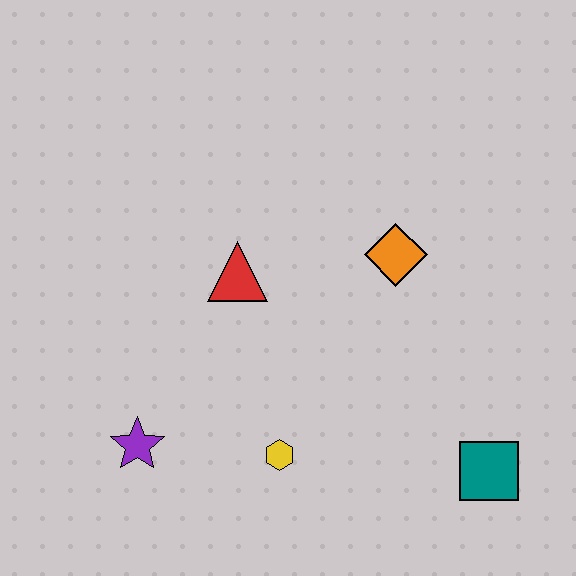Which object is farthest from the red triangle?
The teal square is farthest from the red triangle.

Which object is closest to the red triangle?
The orange diamond is closest to the red triangle.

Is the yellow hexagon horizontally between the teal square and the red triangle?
Yes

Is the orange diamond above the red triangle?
Yes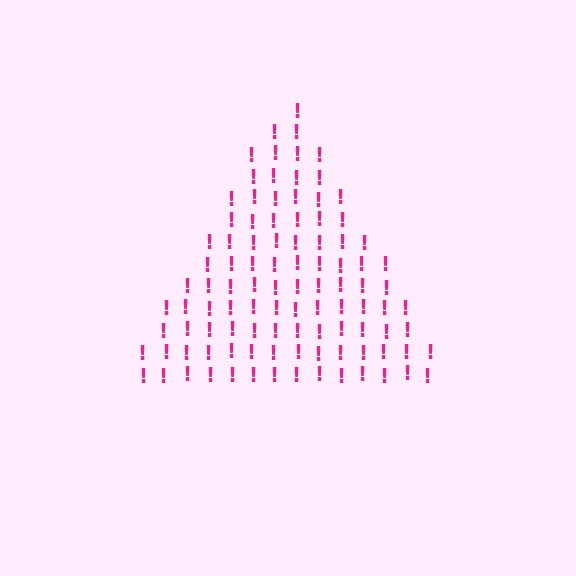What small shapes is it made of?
It is made of small exclamation marks.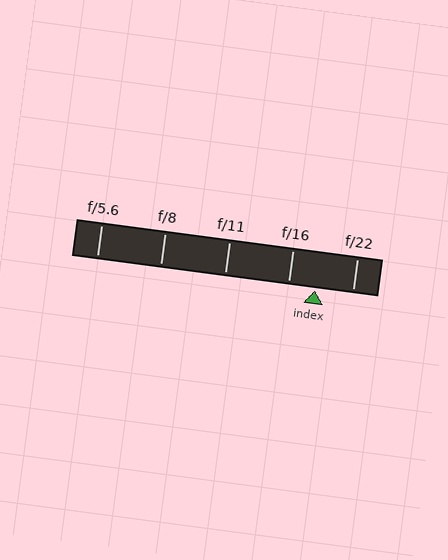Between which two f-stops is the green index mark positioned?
The index mark is between f/16 and f/22.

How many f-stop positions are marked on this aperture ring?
There are 5 f-stop positions marked.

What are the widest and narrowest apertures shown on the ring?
The widest aperture shown is f/5.6 and the narrowest is f/22.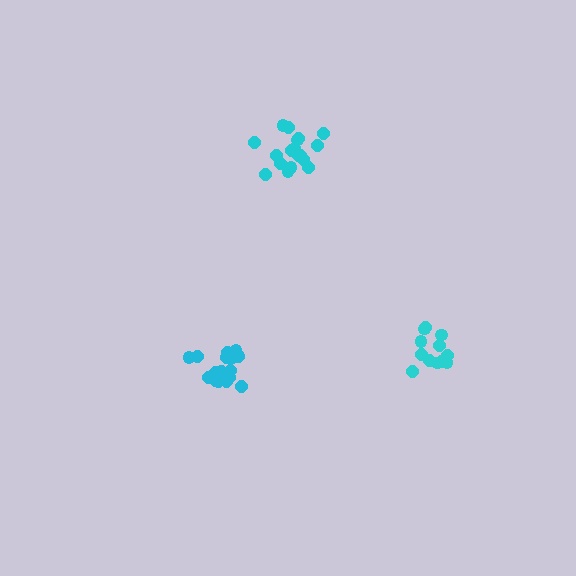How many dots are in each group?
Group 1: 12 dots, Group 2: 18 dots, Group 3: 18 dots (48 total).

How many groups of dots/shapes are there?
There are 3 groups.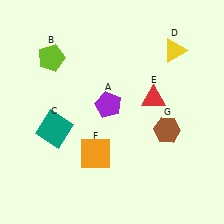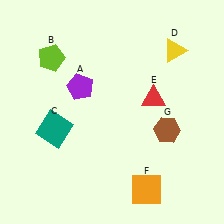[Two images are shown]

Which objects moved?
The objects that moved are: the purple pentagon (A), the orange square (F).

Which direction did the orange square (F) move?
The orange square (F) moved right.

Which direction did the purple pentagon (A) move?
The purple pentagon (A) moved left.